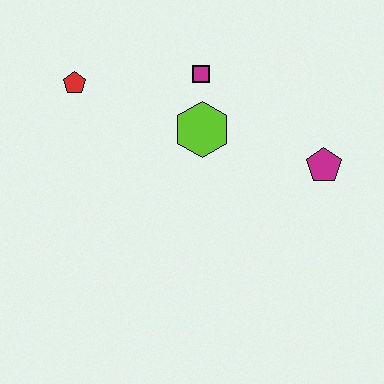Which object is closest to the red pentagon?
The magenta square is closest to the red pentagon.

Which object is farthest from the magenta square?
The magenta pentagon is farthest from the magenta square.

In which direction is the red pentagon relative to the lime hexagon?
The red pentagon is to the left of the lime hexagon.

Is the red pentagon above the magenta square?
No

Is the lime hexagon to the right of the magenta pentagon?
No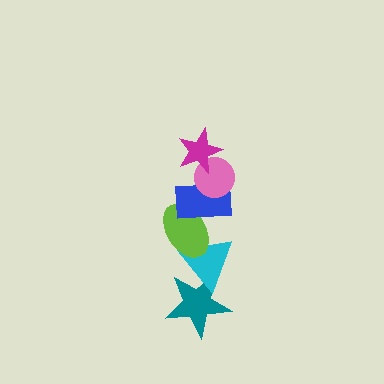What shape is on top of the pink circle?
The magenta star is on top of the pink circle.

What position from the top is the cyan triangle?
The cyan triangle is 5th from the top.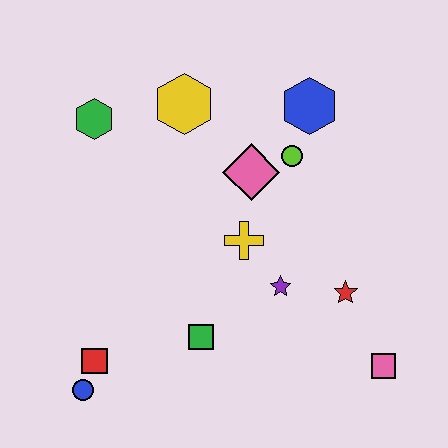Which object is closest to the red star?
The purple star is closest to the red star.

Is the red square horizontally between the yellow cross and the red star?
No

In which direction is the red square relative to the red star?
The red square is to the left of the red star.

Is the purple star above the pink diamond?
No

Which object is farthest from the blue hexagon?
The blue circle is farthest from the blue hexagon.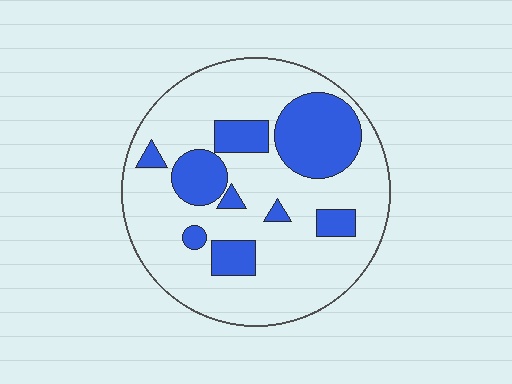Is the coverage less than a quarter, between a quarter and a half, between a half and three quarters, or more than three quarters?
Between a quarter and a half.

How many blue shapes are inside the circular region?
9.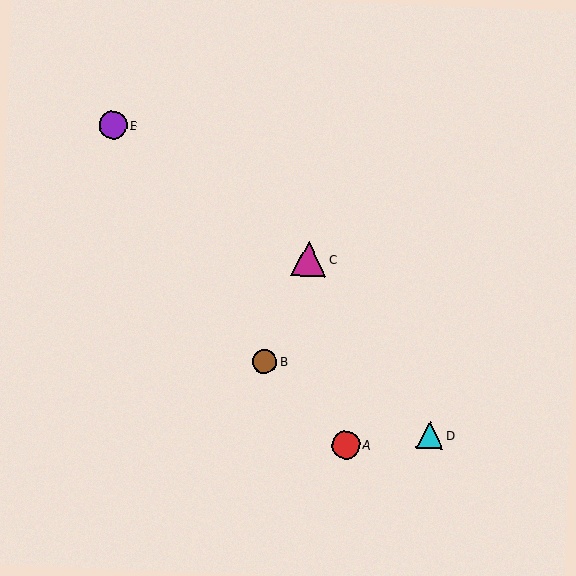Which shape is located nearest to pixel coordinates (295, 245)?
The magenta triangle (labeled C) at (308, 259) is nearest to that location.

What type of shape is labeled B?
Shape B is a brown circle.